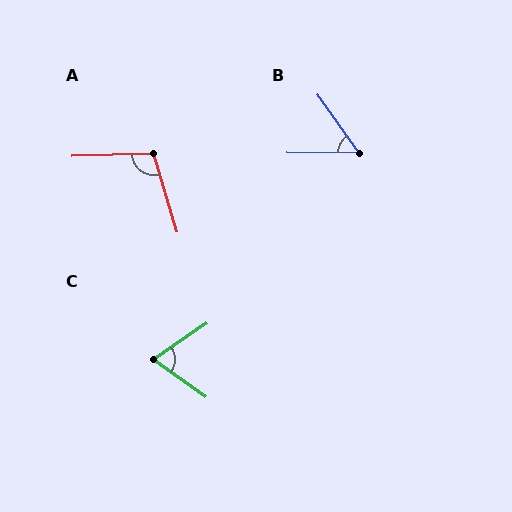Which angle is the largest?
A, at approximately 106 degrees.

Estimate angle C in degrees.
Approximately 70 degrees.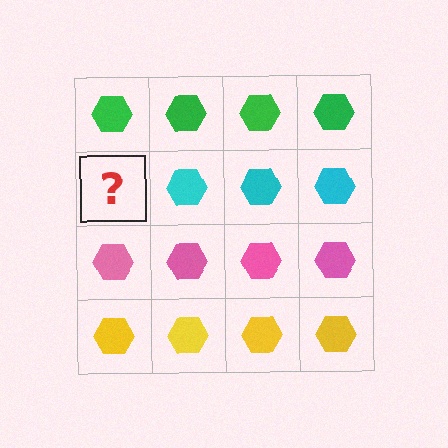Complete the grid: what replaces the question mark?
The question mark should be replaced with a cyan hexagon.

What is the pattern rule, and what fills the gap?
The rule is that each row has a consistent color. The gap should be filled with a cyan hexagon.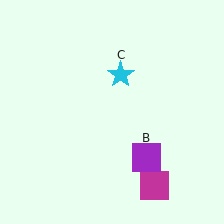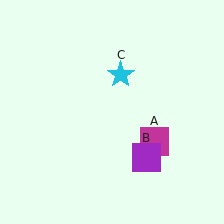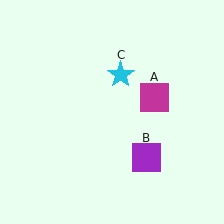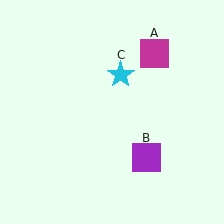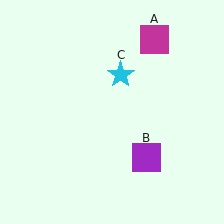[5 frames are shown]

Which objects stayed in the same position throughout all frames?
Purple square (object B) and cyan star (object C) remained stationary.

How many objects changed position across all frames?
1 object changed position: magenta square (object A).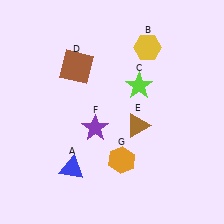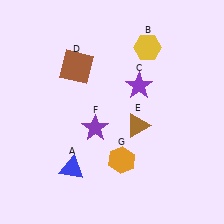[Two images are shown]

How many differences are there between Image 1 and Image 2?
There is 1 difference between the two images.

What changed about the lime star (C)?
In Image 1, C is lime. In Image 2, it changed to purple.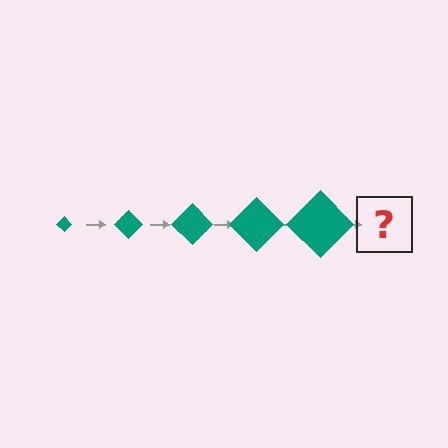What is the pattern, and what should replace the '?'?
The pattern is that the diamond gets progressively larger each step. The '?' should be a teal diamond, larger than the previous one.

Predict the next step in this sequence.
The next step is a teal diamond, larger than the previous one.